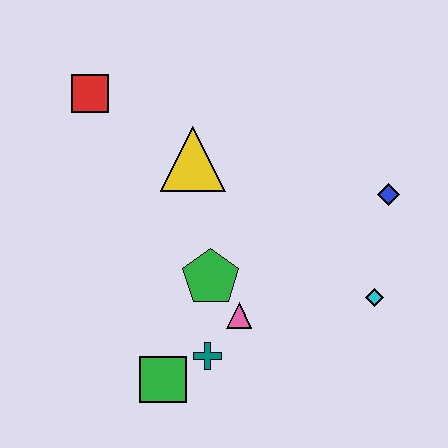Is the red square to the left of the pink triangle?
Yes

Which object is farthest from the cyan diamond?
The red square is farthest from the cyan diamond.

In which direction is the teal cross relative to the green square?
The teal cross is to the right of the green square.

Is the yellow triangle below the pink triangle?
No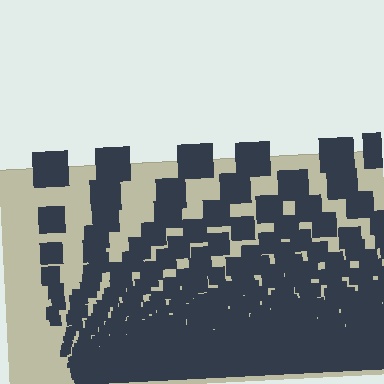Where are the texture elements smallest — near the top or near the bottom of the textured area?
Near the bottom.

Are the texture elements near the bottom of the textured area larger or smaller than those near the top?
Smaller. The gradient is inverted — elements near the bottom are smaller and denser.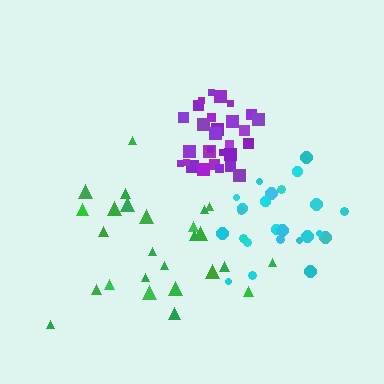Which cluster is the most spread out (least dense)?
Green.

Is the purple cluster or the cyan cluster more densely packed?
Purple.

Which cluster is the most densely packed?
Purple.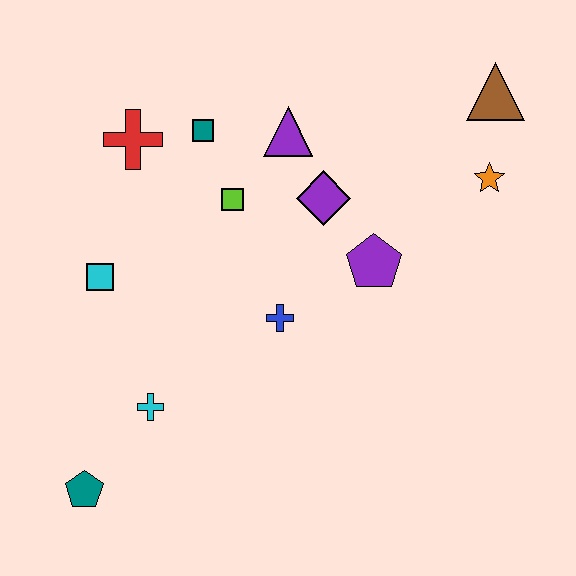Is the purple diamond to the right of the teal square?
Yes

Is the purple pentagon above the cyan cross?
Yes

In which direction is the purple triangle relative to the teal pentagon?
The purple triangle is above the teal pentagon.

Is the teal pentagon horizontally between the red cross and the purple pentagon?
No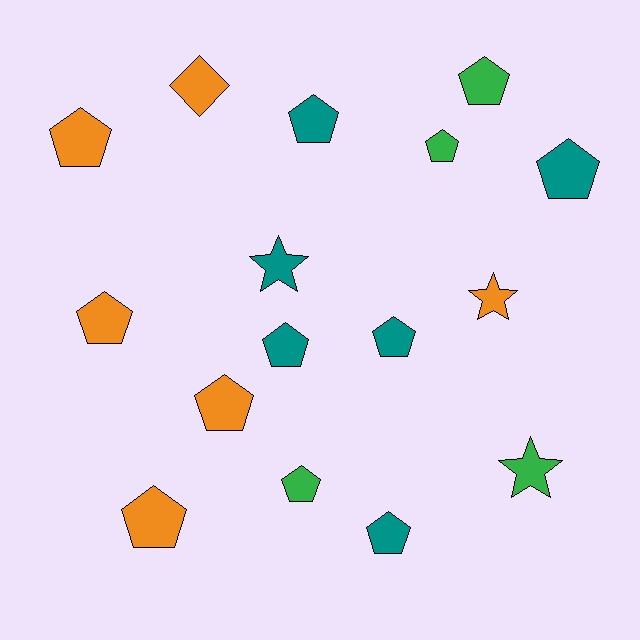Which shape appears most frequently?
Pentagon, with 12 objects.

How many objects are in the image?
There are 16 objects.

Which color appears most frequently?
Teal, with 6 objects.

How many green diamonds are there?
There are no green diamonds.